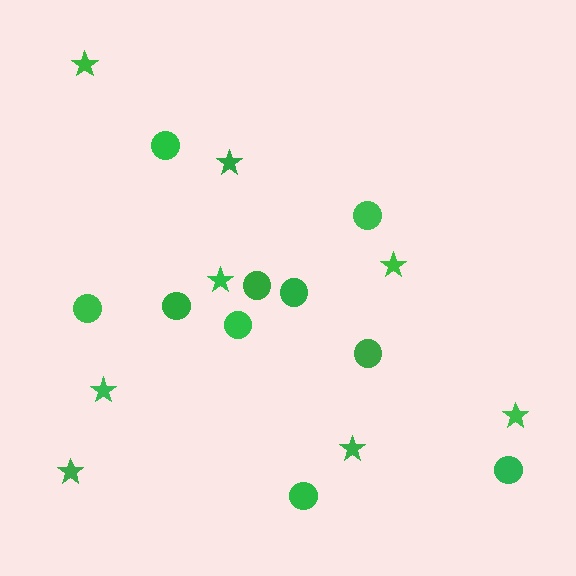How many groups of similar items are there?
There are 2 groups: one group of stars (8) and one group of circles (10).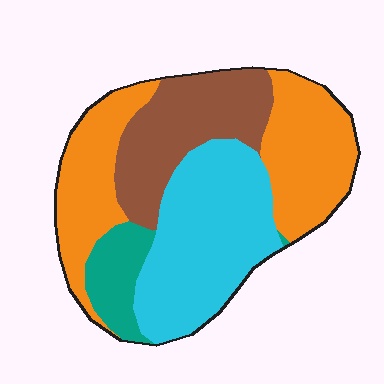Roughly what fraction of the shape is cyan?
Cyan takes up about one third (1/3) of the shape.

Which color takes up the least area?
Teal, at roughly 10%.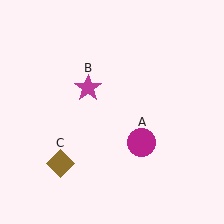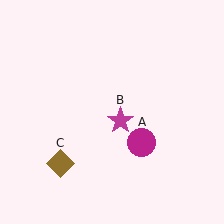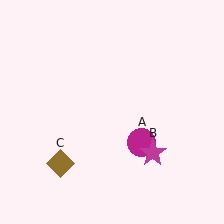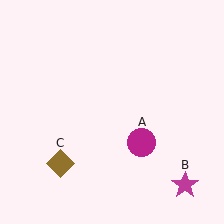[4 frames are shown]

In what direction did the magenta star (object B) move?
The magenta star (object B) moved down and to the right.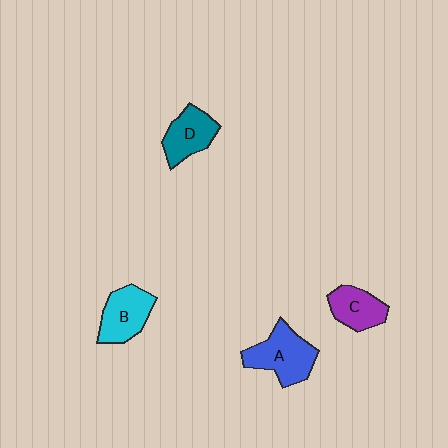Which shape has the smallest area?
Shape C (purple).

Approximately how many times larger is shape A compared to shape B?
Approximately 1.2 times.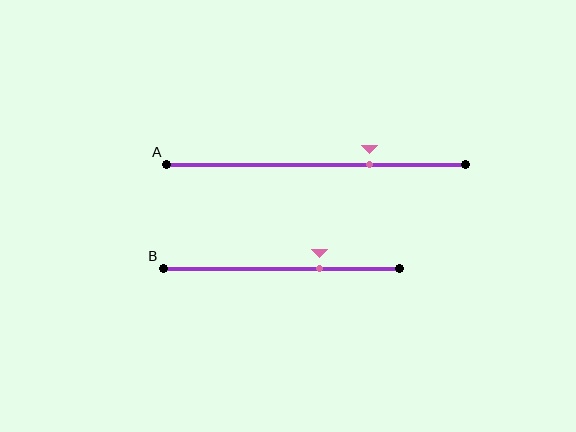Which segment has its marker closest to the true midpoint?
Segment B has its marker closest to the true midpoint.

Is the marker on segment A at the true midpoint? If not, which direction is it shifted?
No, the marker on segment A is shifted to the right by about 18% of the segment length.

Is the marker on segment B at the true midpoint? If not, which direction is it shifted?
No, the marker on segment B is shifted to the right by about 16% of the segment length.